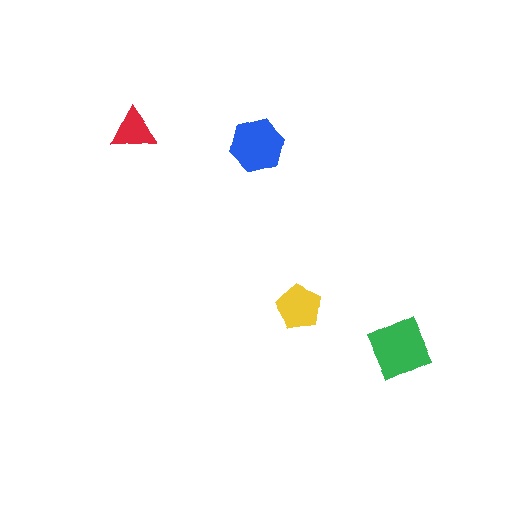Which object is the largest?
The green square.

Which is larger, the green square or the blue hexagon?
The green square.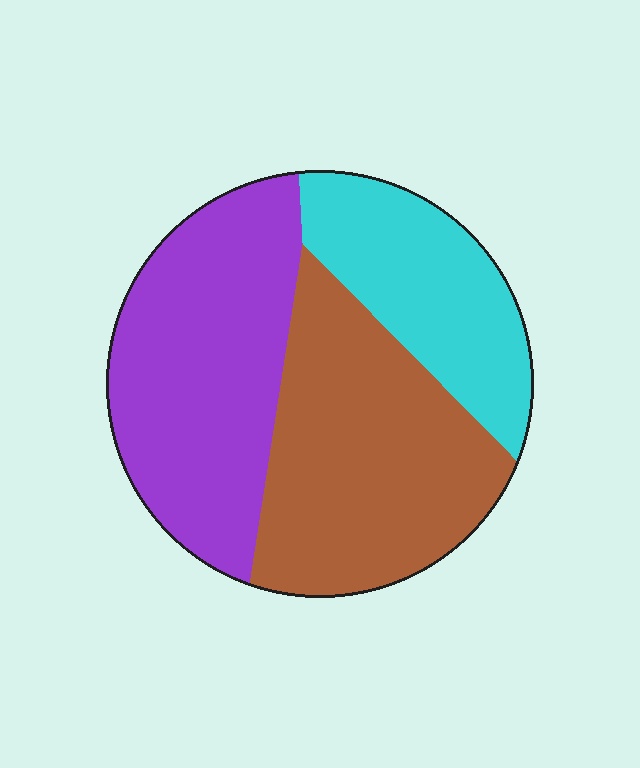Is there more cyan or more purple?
Purple.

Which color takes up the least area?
Cyan, at roughly 25%.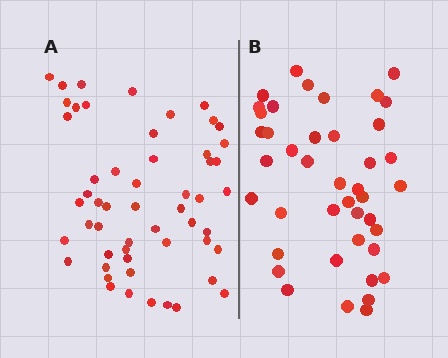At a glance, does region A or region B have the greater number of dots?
Region A (the left region) has more dots.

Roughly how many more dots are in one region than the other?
Region A has roughly 12 or so more dots than region B.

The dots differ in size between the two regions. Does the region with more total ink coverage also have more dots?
No. Region B has more total ink coverage because its dots are larger, but region A actually contains more individual dots. Total area can be misleading — the number of items is what matters here.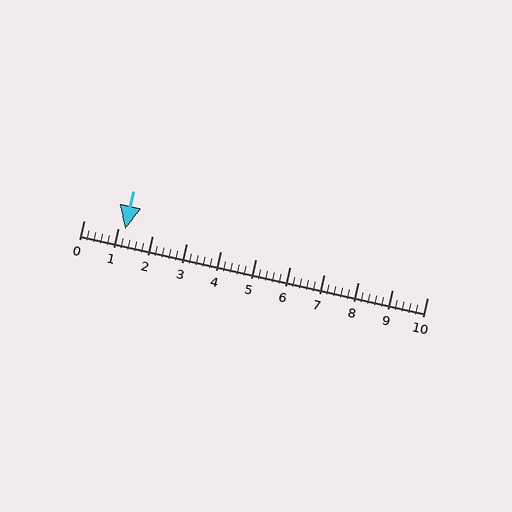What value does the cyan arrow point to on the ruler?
The cyan arrow points to approximately 1.2.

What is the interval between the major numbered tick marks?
The major tick marks are spaced 1 units apart.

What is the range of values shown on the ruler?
The ruler shows values from 0 to 10.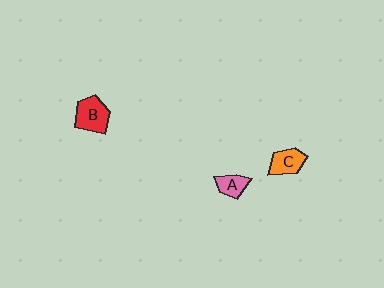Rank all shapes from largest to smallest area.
From largest to smallest: B (red), C (orange), A (pink).